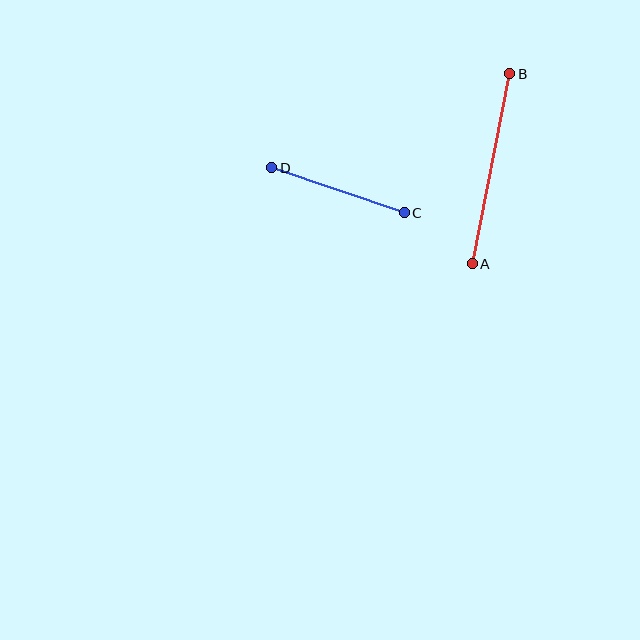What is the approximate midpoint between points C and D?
The midpoint is at approximately (338, 190) pixels.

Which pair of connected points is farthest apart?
Points A and B are farthest apart.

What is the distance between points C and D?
The distance is approximately 140 pixels.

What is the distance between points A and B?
The distance is approximately 194 pixels.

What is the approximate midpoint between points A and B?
The midpoint is at approximately (491, 169) pixels.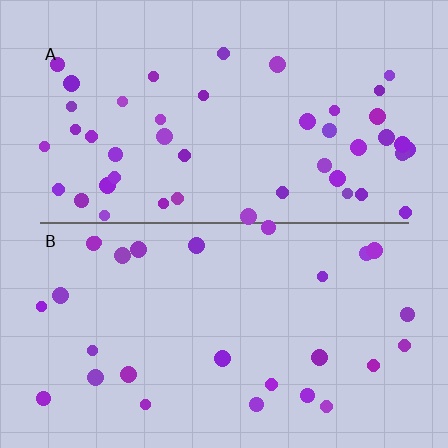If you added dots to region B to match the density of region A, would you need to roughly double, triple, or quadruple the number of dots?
Approximately double.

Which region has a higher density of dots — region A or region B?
A (the top).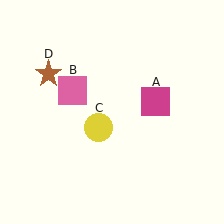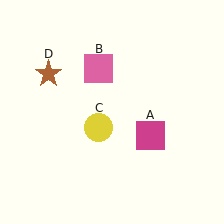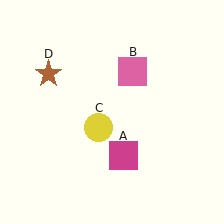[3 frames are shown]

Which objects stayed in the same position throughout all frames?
Yellow circle (object C) and brown star (object D) remained stationary.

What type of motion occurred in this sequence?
The magenta square (object A), pink square (object B) rotated clockwise around the center of the scene.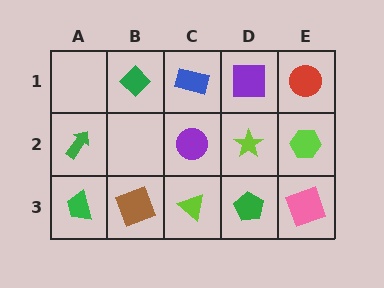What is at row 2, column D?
A lime star.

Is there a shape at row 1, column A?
No, that cell is empty.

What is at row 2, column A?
A green arrow.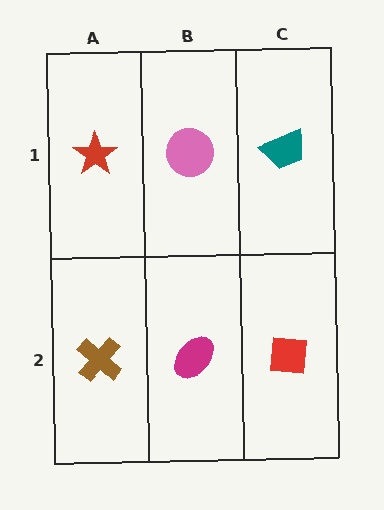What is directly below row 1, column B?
A magenta ellipse.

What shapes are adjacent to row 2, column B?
A pink circle (row 1, column B), a brown cross (row 2, column A), a red square (row 2, column C).